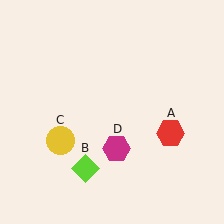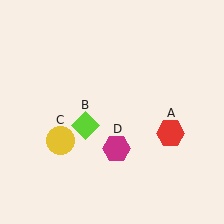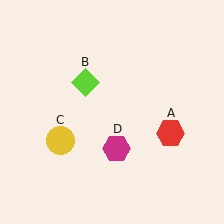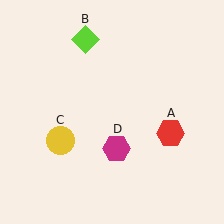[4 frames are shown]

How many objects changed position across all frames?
1 object changed position: lime diamond (object B).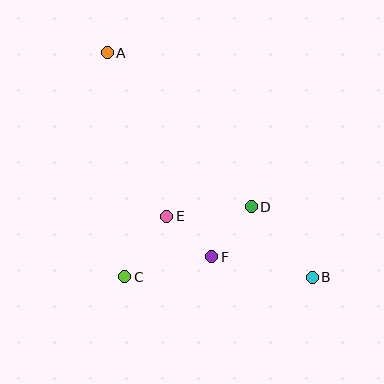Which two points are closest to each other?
Points E and F are closest to each other.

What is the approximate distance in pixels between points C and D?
The distance between C and D is approximately 145 pixels.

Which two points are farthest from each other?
Points A and B are farthest from each other.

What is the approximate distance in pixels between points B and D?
The distance between B and D is approximately 93 pixels.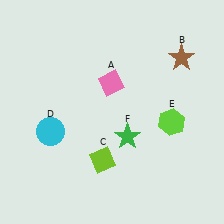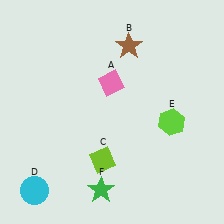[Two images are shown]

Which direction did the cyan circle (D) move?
The cyan circle (D) moved down.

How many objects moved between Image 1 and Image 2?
3 objects moved between the two images.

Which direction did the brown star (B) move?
The brown star (B) moved left.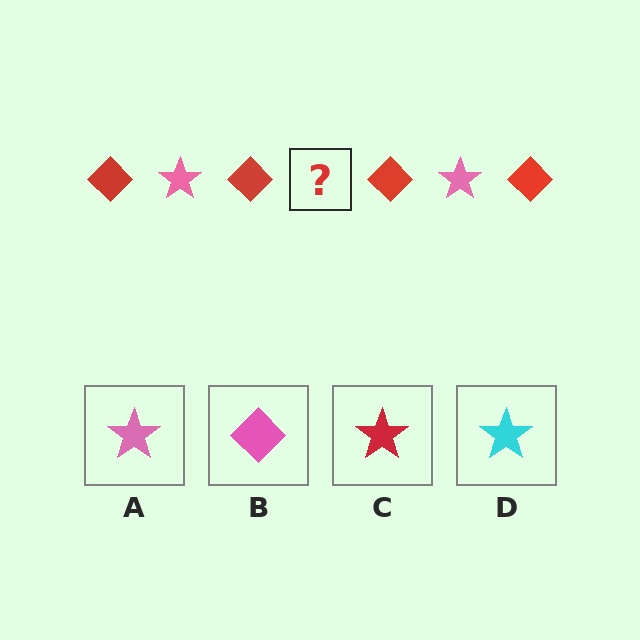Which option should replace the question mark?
Option A.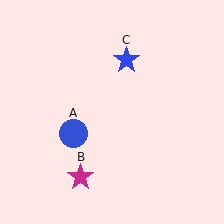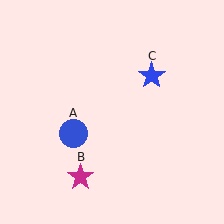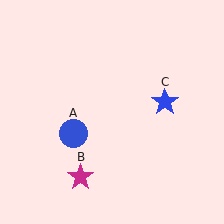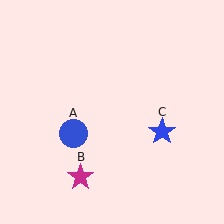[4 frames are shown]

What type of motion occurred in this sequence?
The blue star (object C) rotated clockwise around the center of the scene.